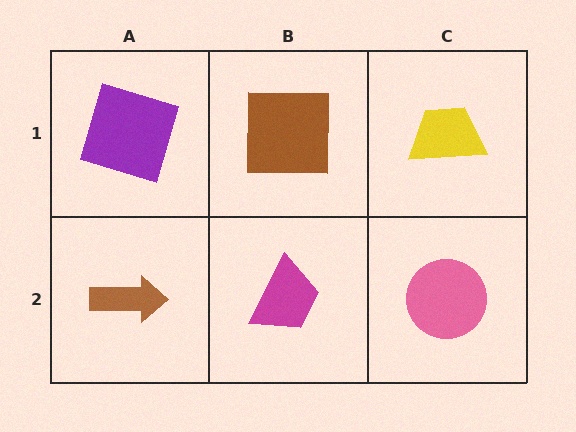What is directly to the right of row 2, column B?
A pink circle.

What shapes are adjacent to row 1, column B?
A magenta trapezoid (row 2, column B), a purple square (row 1, column A), a yellow trapezoid (row 1, column C).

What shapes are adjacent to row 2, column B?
A brown square (row 1, column B), a brown arrow (row 2, column A), a pink circle (row 2, column C).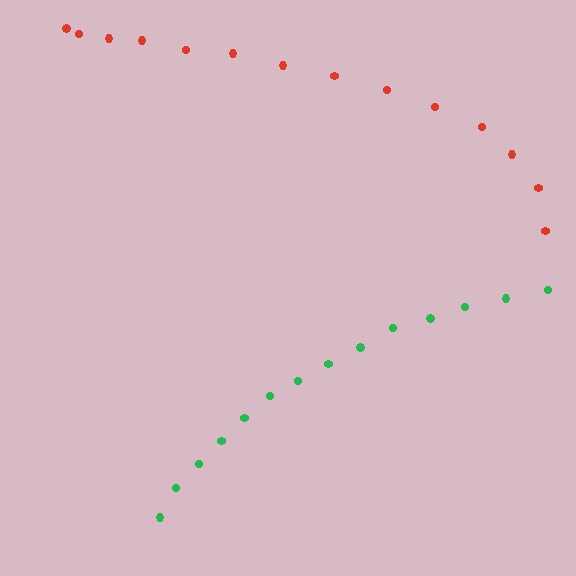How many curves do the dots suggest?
There are 2 distinct paths.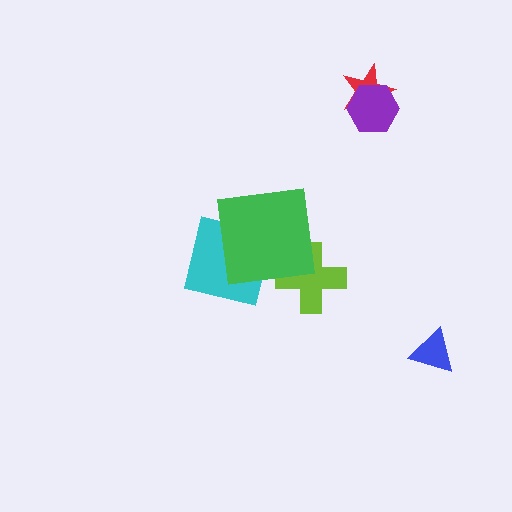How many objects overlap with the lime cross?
1 object overlaps with the lime cross.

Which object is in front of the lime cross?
The green square is in front of the lime cross.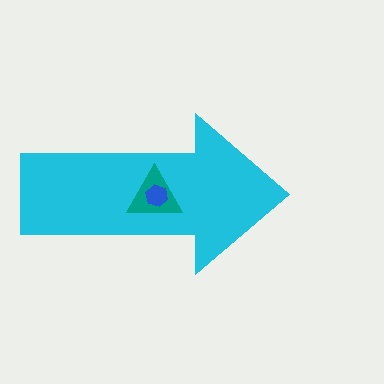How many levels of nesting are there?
3.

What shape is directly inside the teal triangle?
The blue hexagon.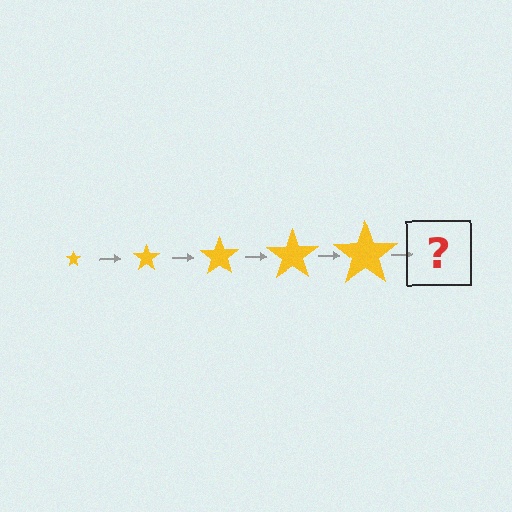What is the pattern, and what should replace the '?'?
The pattern is that the star gets progressively larger each step. The '?' should be a yellow star, larger than the previous one.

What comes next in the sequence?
The next element should be a yellow star, larger than the previous one.